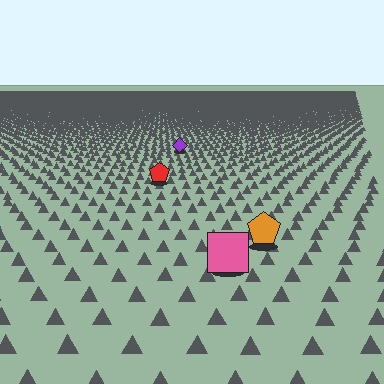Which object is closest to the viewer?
The pink square is closest. The texture marks near it are larger and more spread out.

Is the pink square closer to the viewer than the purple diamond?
Yes. The pink square is closer — you can tell from the texture gradient: the ground texture is coarser near it.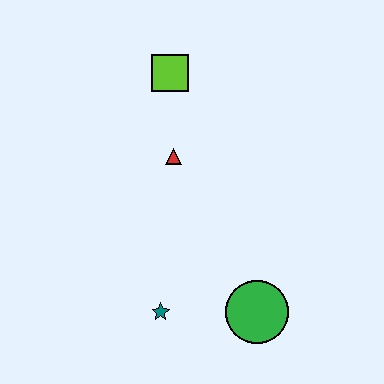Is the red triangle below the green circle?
No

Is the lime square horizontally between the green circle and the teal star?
Yes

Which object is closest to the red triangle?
The lime square is closest to the red triangle.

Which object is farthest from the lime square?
The green circle is farthest from the lime square.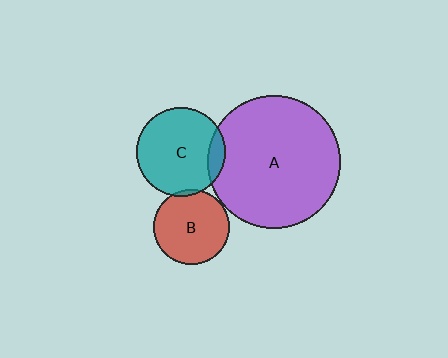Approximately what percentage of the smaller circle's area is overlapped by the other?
Approximately 5%.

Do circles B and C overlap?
Yes.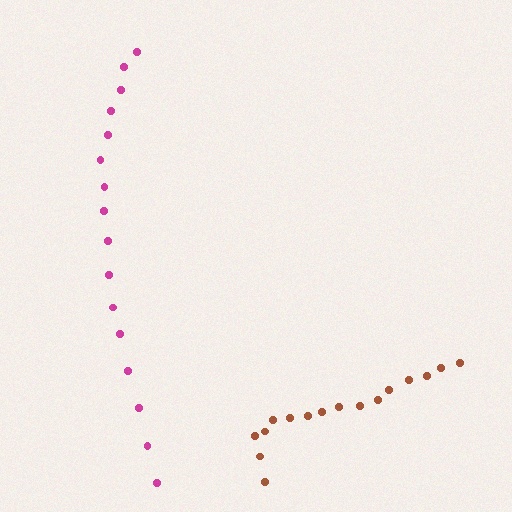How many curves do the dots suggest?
There are 2 distinct paths.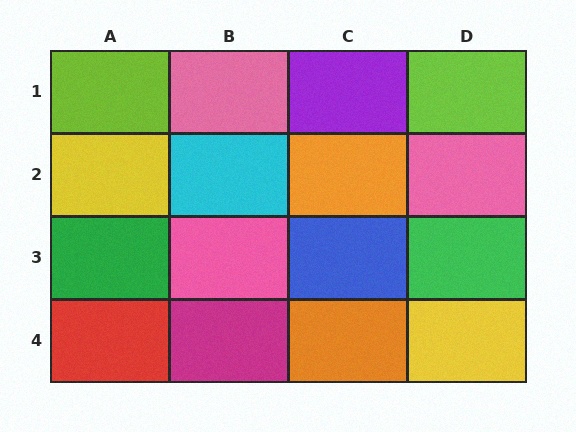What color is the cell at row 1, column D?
Lime.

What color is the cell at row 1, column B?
Pink.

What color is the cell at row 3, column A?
Green.